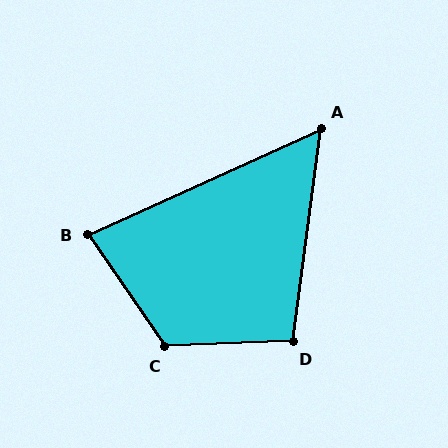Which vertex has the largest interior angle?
C, at approximately 122 degrees.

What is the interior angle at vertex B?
Approximately 80 degrees (acute).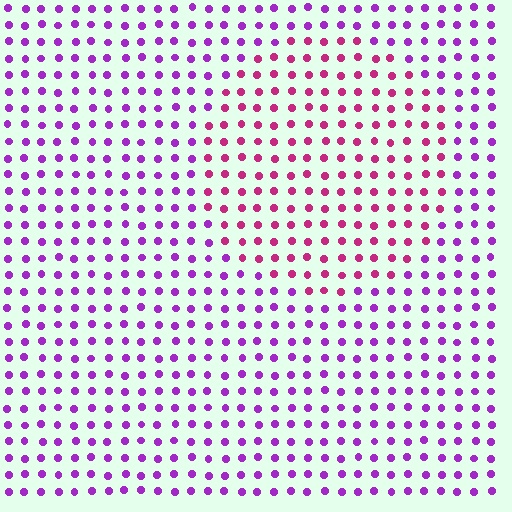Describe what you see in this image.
The image is filled with small purple elements in a uniform arrangement. A circle-shaped region is visible where the elements are tinted to a slightly different hue, forming a subtle color boundary.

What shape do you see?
I see a circle.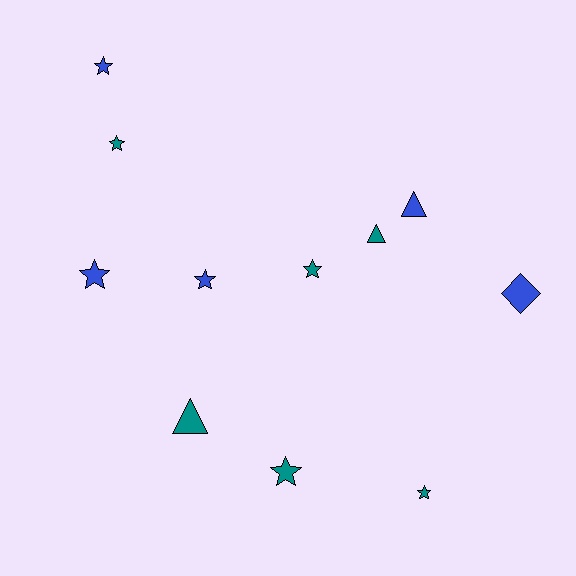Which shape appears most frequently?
Star, with 7 objects.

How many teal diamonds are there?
There are no teal diamonds.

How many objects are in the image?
There are 11 objects.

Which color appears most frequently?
Teal, with 6 objects.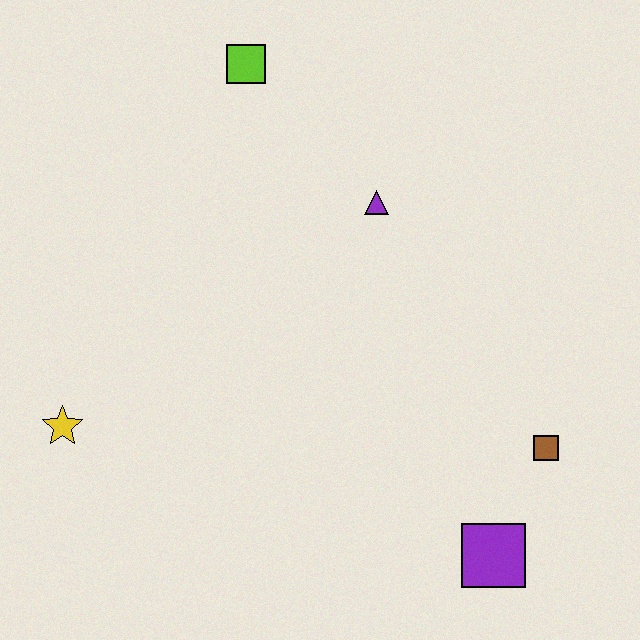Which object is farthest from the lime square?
The purple square is farthest from the lime square.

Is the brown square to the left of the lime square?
No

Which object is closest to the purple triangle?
The lime square is closest to the purple triangle.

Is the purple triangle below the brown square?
No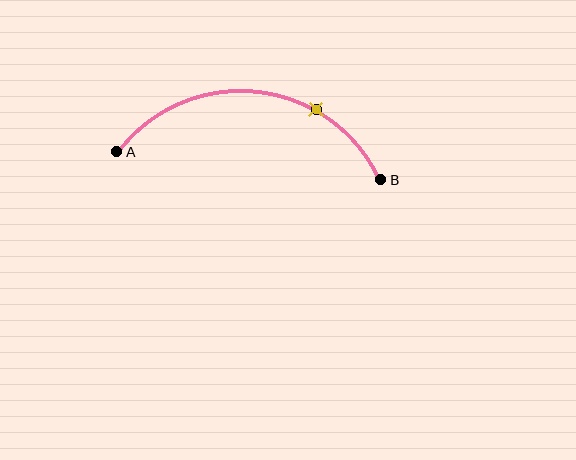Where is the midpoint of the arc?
The arc midpoint is the point on the curve farthest from the straight line joining A and B. It sits above that line.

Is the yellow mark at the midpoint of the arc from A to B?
No. The yellow mark lies on the arc but is closer to endpoint B. The arc midpoint would be at the point on the curve equidistant along the arc from both A and B.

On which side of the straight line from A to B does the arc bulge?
The arc bulges above the straight line connecting A and B.